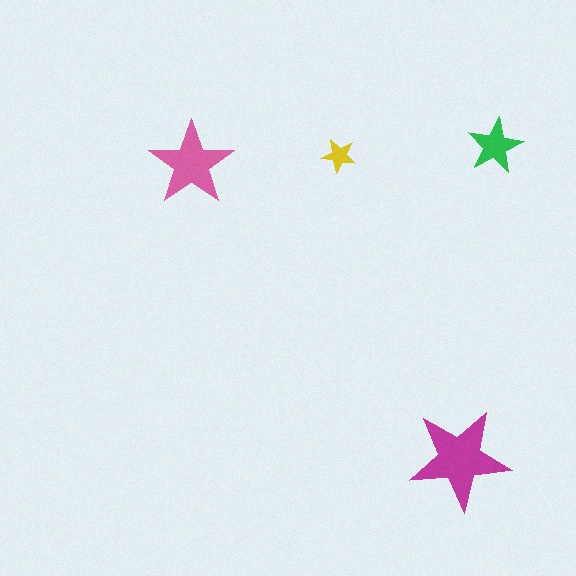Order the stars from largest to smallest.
the magenta one, the pink one, the green one, the yellow one.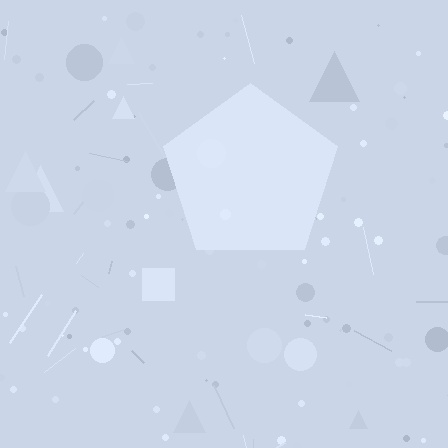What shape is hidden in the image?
A pentagon is hidden in the image.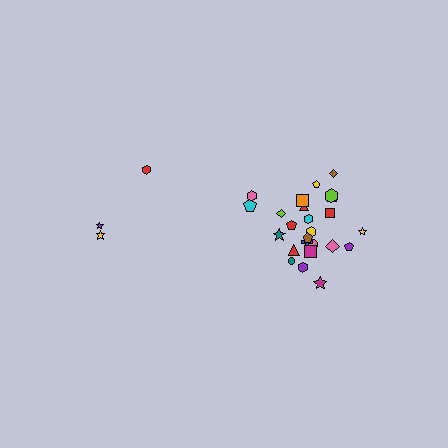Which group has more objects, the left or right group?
The right group.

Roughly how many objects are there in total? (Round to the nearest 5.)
Roughly 30 objects in total.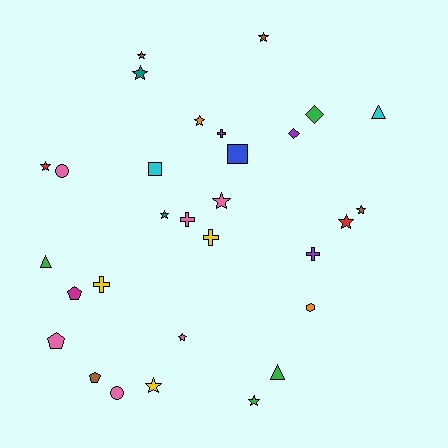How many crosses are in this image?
There are 5 crosses.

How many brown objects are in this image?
There are 4 brown objects.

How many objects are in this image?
There are 30 objects.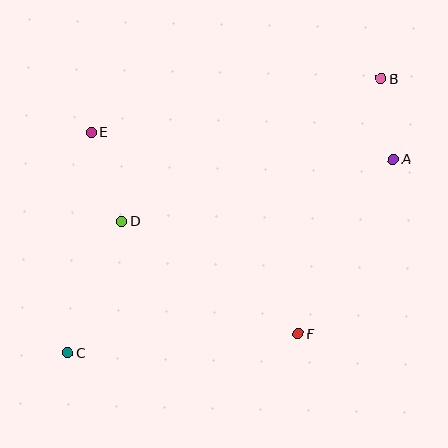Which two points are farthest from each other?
Points B and C are farthest from each other.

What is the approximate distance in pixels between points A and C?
The distance between A and C is approximately 379 pixels.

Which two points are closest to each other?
Points A and B are closest to each other.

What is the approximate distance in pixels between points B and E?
The distance between B and E is approximately 295 pixels.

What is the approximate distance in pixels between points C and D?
The distance between C and D is approximately 143 pixels.